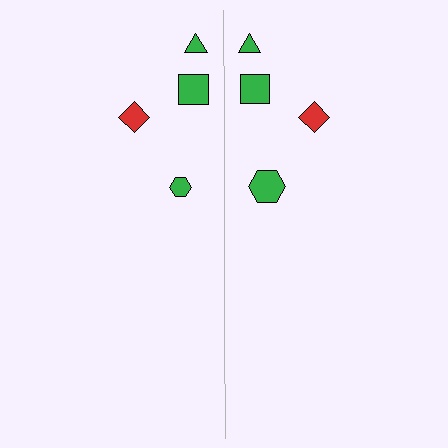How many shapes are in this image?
There are 8 shapes in this image.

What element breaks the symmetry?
The green hexagon on the right side has a different size than its mirror counterpart.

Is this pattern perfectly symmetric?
No, the pattern is not perfectly symmetric. The green hexagon on the right side has a different size than its mirror counterpart.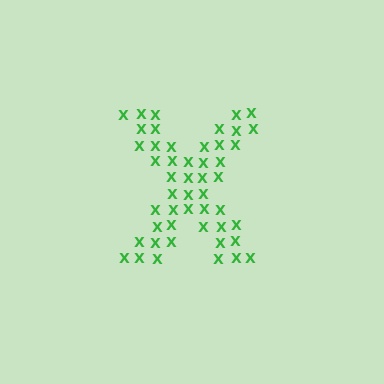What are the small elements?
The small elements are letter X's.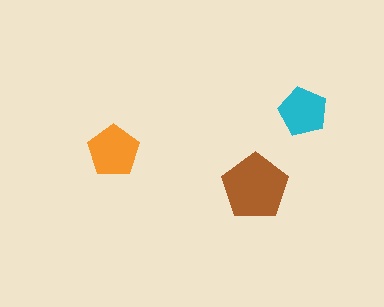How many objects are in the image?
There are 3 objects in the image.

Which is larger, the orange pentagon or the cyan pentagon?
The orange one.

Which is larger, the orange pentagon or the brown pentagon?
The brown one.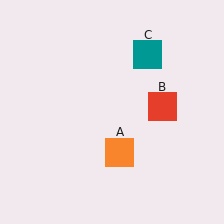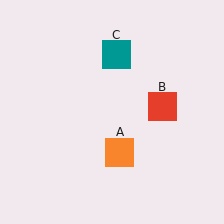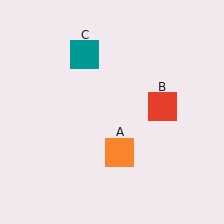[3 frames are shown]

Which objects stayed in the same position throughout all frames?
Orange square (object A) and red square (object B) remained stationary.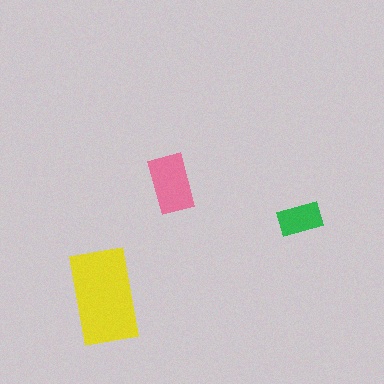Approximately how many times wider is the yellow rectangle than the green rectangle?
About 2 times wider.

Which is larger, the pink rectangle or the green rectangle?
The pink one.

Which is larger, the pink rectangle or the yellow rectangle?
The yellow one.